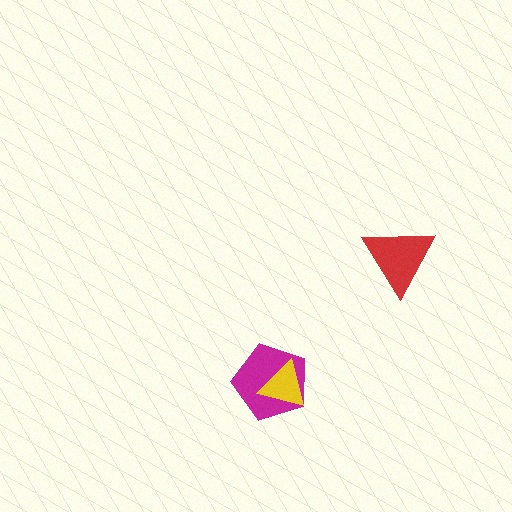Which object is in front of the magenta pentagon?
The yellow triangle is in front of the magenta pentagon.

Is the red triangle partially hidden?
No, no other shape covers it.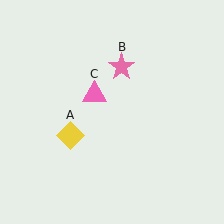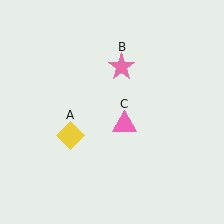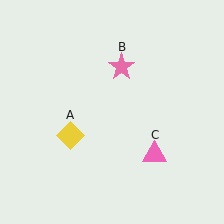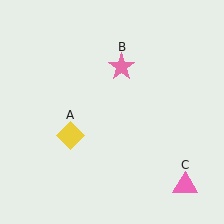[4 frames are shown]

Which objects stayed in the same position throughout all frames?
Yellow diamond (object A) and pink star (object B) remained stationary.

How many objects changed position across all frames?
1 object changed position: pink triangle (object C).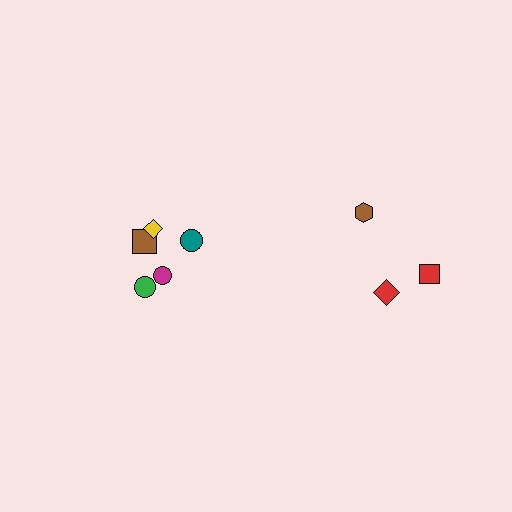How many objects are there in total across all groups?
There are 8 objects.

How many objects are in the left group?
There are 5 objects.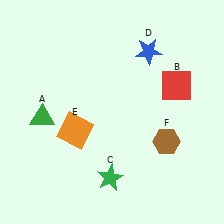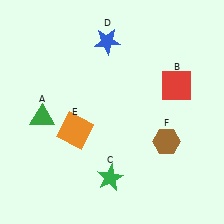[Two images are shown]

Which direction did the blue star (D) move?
The blue star (D) moved left.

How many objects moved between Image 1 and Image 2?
1 object moved between the two images.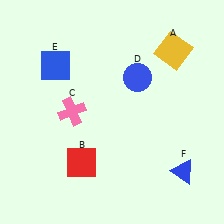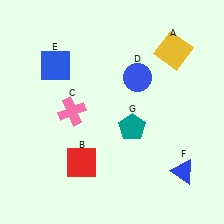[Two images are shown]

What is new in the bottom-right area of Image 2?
A teal pentagon (G) was added in the bottom-right area of Image 2.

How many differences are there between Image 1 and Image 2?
There is 1 difference between the two images.